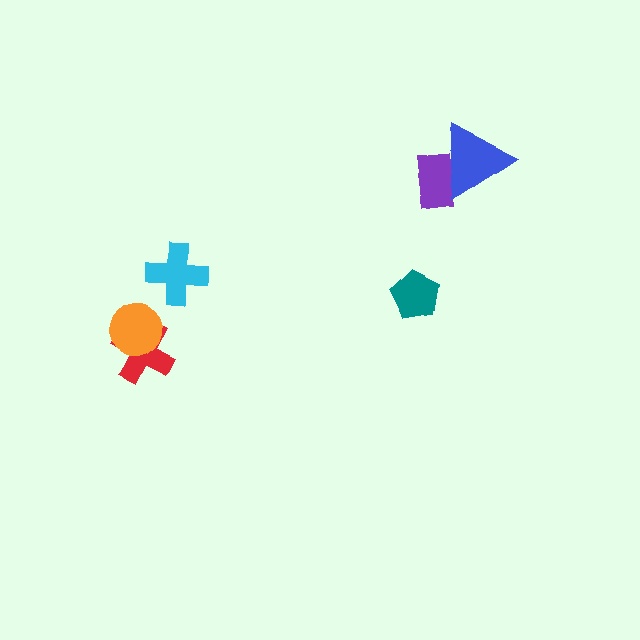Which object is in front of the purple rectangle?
The blue triangle is in front of the purple rectangle.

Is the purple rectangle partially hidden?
Yes, it is partially covered by another shape.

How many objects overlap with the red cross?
1 object overlaps with the red cross.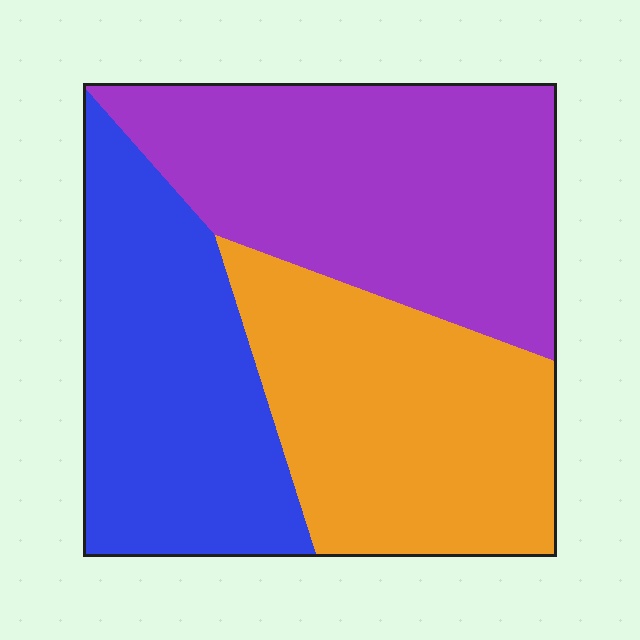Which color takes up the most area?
Purple, at roughly 35%.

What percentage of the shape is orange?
Orange covers about 30% of the shape.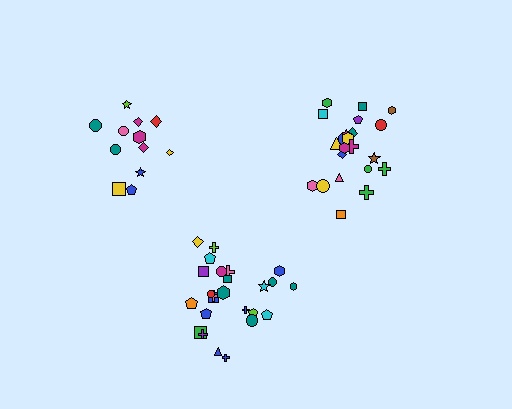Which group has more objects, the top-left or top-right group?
The top-right group.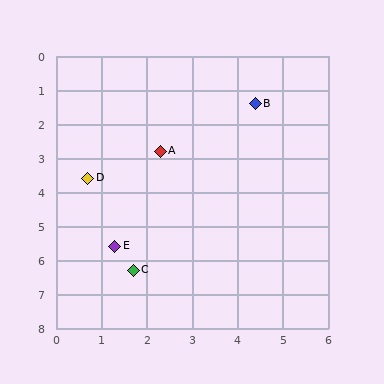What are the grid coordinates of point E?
Point E is at approximately (1.3, 5.6).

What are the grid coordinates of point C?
Point C is at approximately (1.7, 6.3).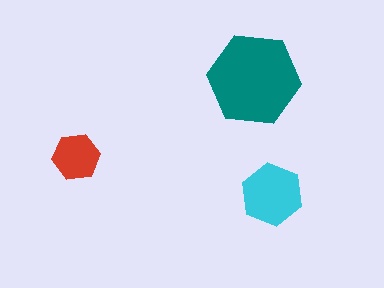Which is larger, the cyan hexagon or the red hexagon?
The cyan one.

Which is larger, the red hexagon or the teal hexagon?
The teal one.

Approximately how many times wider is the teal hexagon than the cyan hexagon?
About 1.5 times wider.